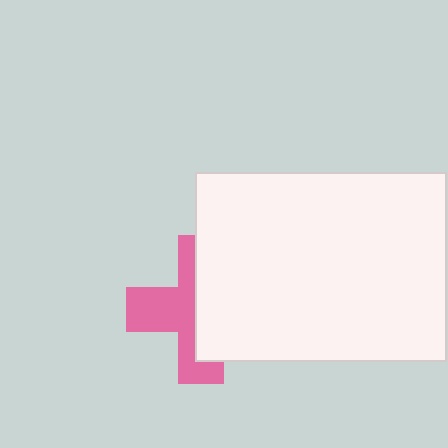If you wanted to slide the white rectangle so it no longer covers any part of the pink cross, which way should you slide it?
Slide it right — that is the most direct way to separate the two shapes.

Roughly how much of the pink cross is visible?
About half of it is visible (roughly 49%).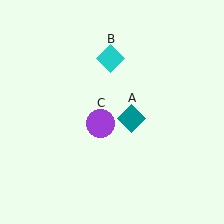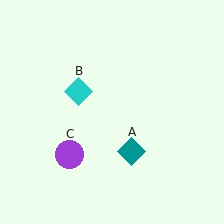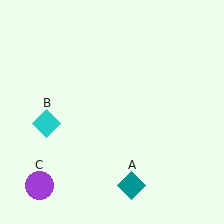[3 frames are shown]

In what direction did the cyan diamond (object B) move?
The cyan diamond (object B) moved down and to the left.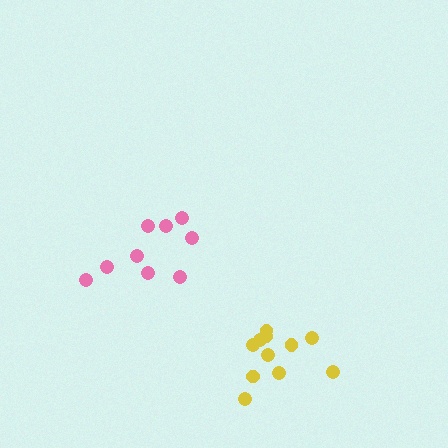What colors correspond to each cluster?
The clusters are colored: pink, yellow.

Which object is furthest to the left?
The pink cluster is leftmost.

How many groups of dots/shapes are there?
There are 2 groups.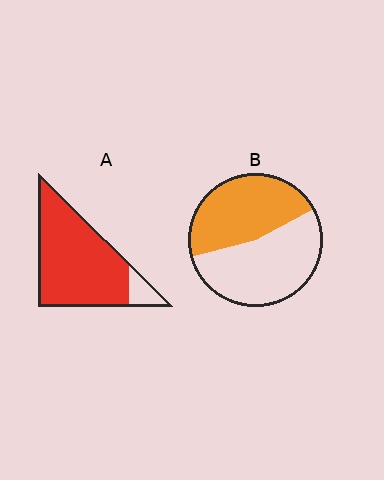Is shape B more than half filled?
Roughly half.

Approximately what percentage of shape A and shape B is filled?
A is approximately 90% and B is approximately 45%.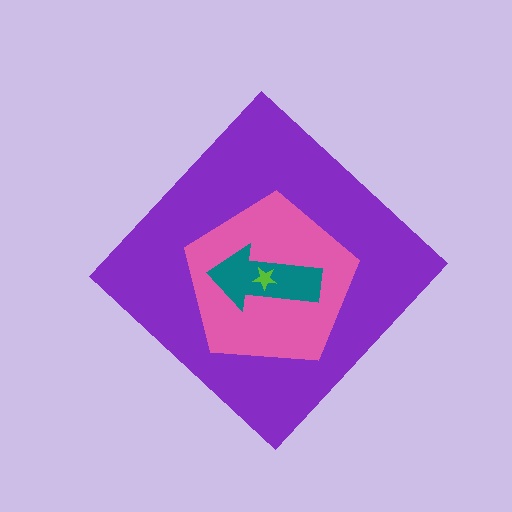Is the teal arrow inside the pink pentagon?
Yes.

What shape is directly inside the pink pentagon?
The teal arrow.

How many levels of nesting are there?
4.